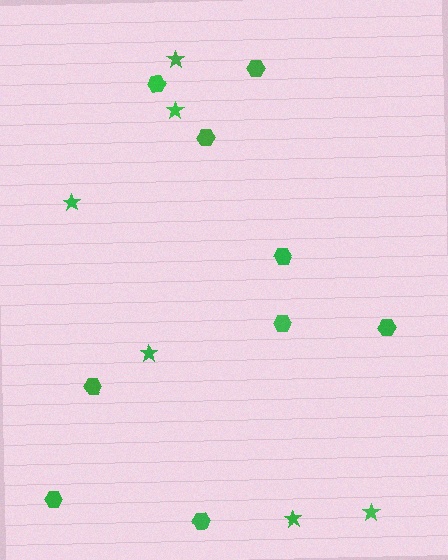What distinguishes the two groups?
There are 2 groups: one group of stars (6) and one group of hexagons (9).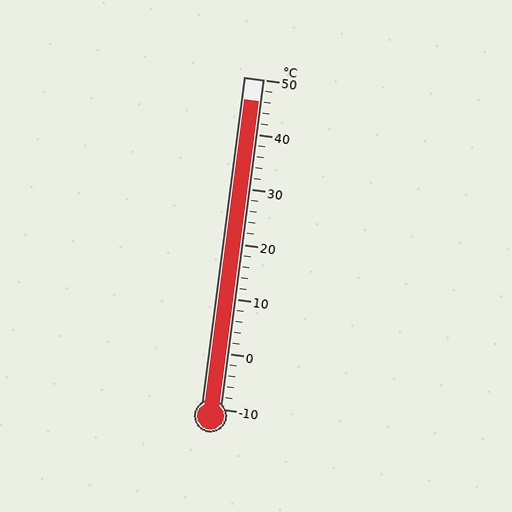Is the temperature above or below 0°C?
The temperature is above 0°C.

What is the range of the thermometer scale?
The thermometer scale ranges from -10°C to 50°C.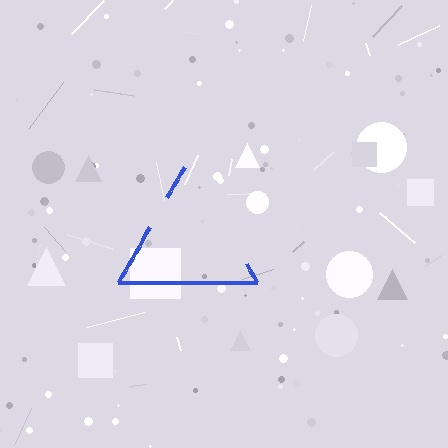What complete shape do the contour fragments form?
The contour fragments form a triangle.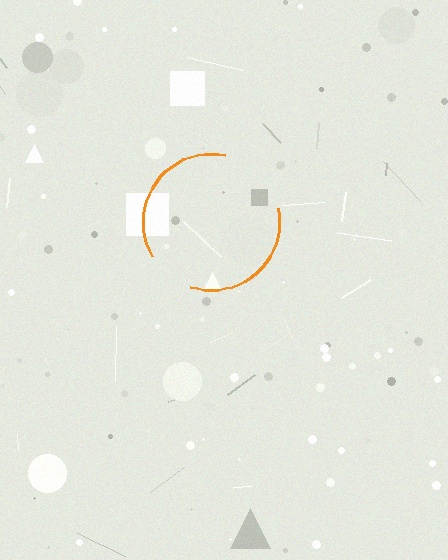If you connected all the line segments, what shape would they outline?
They would outline a circle.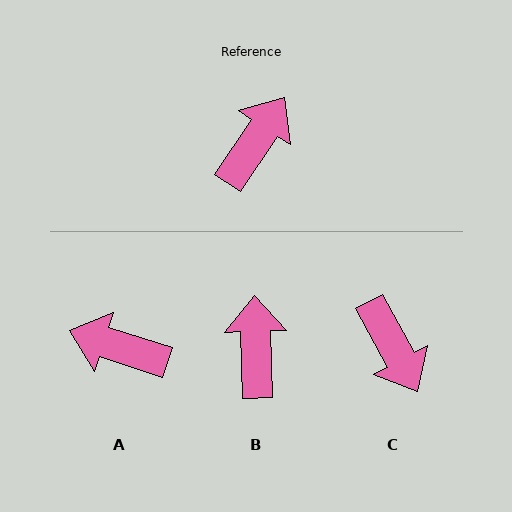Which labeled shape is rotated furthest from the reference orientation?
C, about 118 degrees away.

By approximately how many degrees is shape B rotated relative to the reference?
Approximately 35 degrees counter-clockwise.